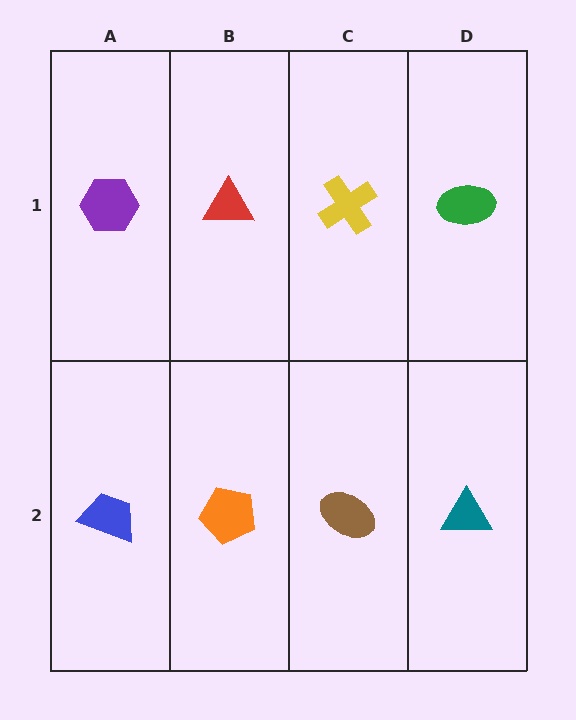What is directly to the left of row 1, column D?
A yellow cross.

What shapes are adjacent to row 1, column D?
A teal triangle (row 2, column D), a yellow cross (row 1, column C).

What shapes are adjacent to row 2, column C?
A yellow cross (row 1, column C), an orange pentagon (row 2, column B), a teal triangle (row 2, column D).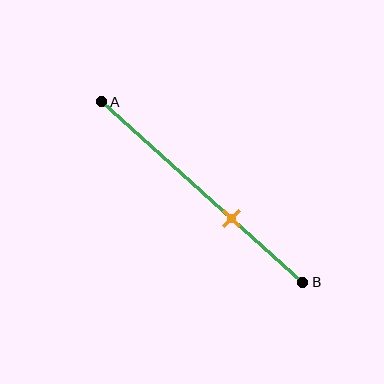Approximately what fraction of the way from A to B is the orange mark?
The orange mark is approximately 65% of the way from A to B.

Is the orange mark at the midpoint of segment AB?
No, the mark is at about 65% from A, not at the 50% midpoint.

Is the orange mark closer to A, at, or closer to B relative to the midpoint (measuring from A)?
The orange mark is closer to point B than the midpoint of segment AB.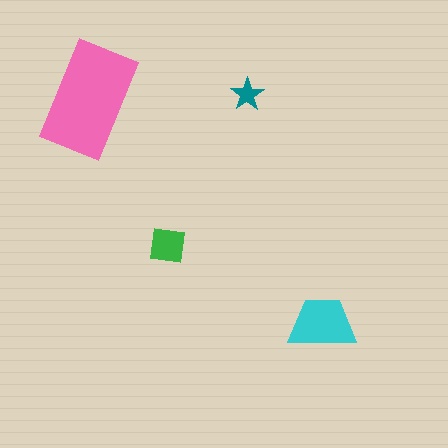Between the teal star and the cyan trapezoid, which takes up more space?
The cyan trapezoid.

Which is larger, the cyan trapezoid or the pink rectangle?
The pink rectangle.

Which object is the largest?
The pink rectangle.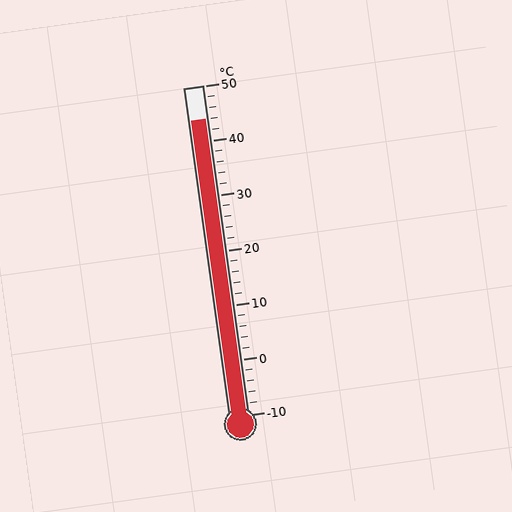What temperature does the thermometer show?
The thermometer shows approximately 44°C.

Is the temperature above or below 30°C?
The temperature is above 30°C.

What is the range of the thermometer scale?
The thermometer scale ranges from -10°C to 50°C.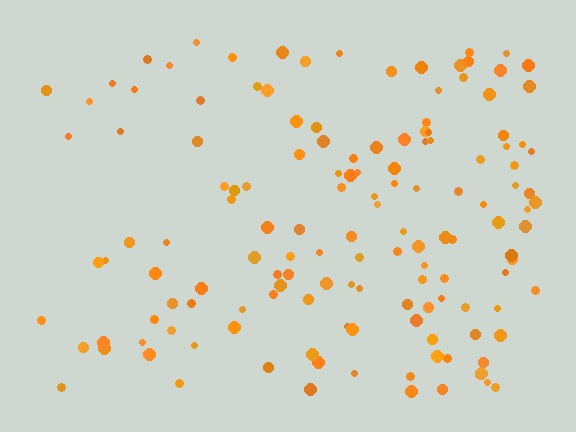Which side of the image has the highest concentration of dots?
The right.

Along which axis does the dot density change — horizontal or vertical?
Horizontal.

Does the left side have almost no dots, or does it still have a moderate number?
Still a moderate number, just noticeably fewer than the right.